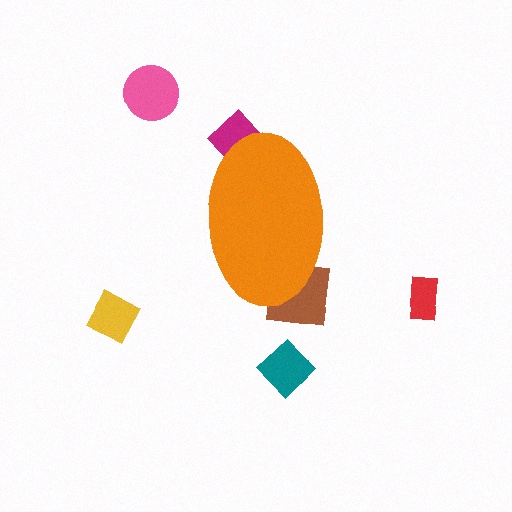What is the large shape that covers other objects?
An orange ellipse.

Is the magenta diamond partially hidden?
Yes, the magenta diamond is partially hidden behind the orange ellipse.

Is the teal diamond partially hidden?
No, the teal diamond is fully visible.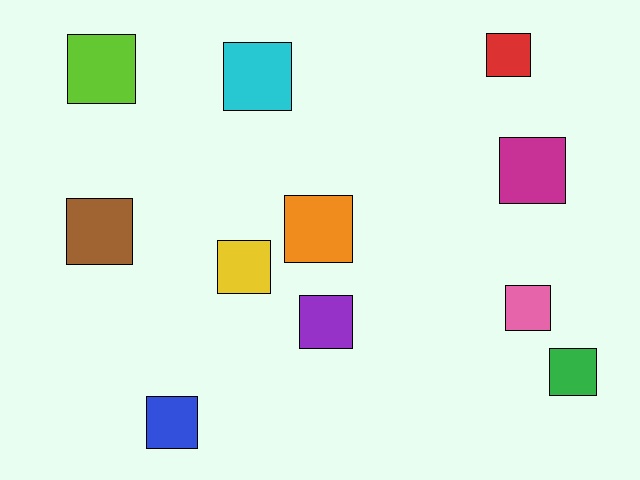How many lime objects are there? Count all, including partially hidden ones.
There is 1 lime object.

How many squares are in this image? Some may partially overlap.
There are 11 squares.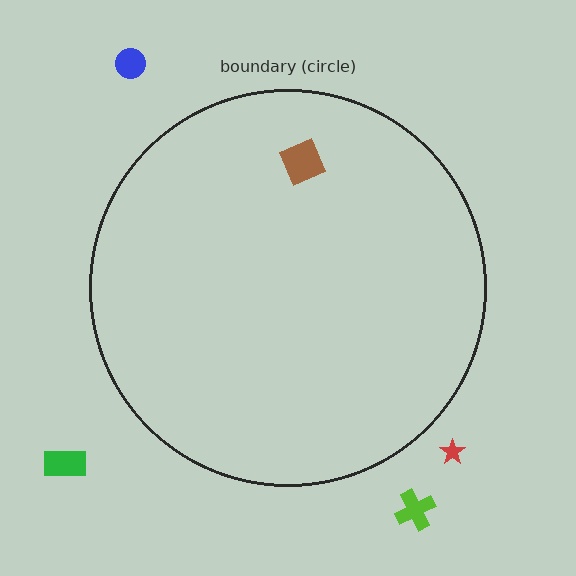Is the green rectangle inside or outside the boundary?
Outside.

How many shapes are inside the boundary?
1 inside, 4 outside.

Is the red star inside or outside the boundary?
Outside.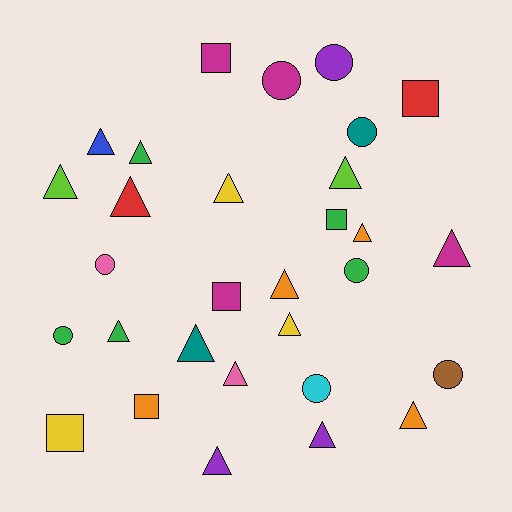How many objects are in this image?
There are 30 objects.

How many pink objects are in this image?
There are 2 pink objects.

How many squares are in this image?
There are 6 squares.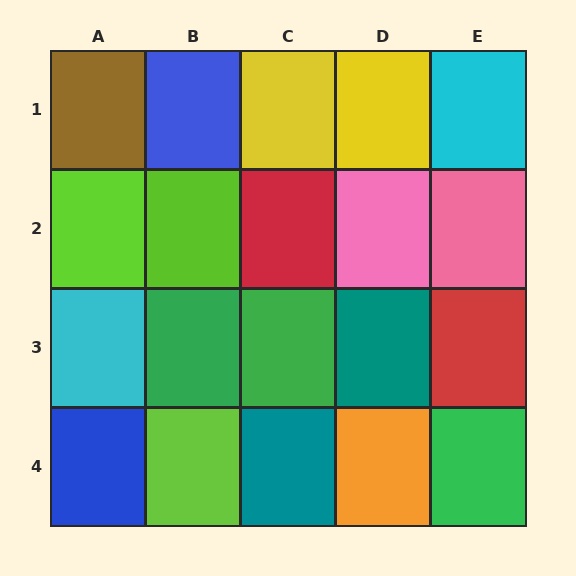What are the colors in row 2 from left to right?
Lime, lime, red, pink, pink.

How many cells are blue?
2 cells are blue.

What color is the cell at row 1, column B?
Blue.